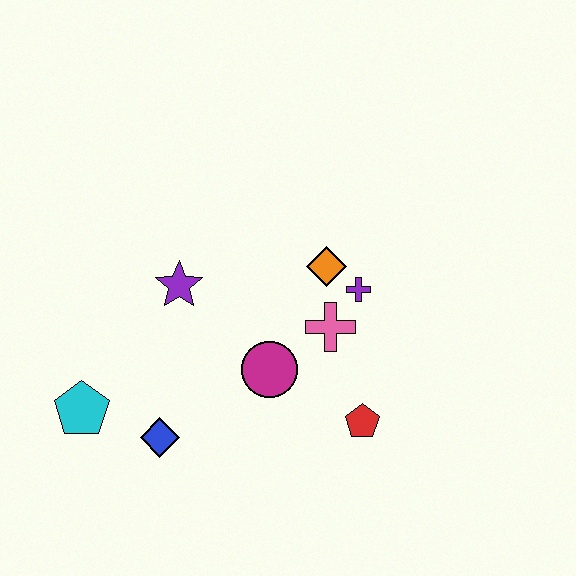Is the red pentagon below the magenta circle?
Yes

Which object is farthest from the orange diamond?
The cyan pentagon is farthest from the orange diamond.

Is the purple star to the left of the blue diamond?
No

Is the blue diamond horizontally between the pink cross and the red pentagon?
No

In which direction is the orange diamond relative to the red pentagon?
The orange diamond is above the red pentagon.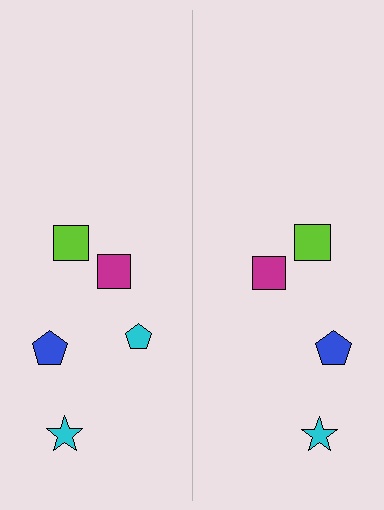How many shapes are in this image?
There are 9 shapes in this image.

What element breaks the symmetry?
A cyan pentagon is missing from the right side.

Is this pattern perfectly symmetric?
No, the pattern is not perfectly symmetric. A cyan pentagon is missing from the right side.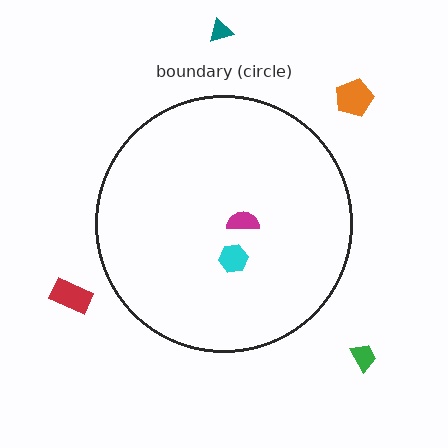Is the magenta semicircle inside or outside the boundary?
Inside.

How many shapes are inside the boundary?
2 inside, 4 outside.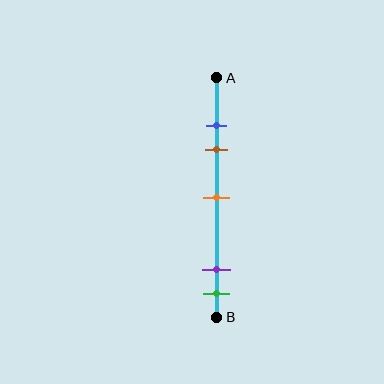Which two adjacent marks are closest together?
The blue and brown marks are the closest adjacent pair.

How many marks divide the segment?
There are 5 marks dividing the segment.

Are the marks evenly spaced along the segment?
No, the marks are not evenly spaced.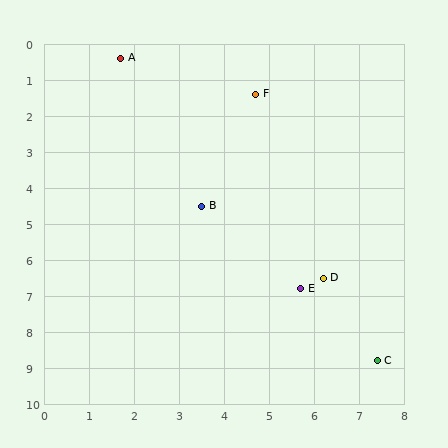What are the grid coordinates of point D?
Point D is at approximately (6.2, 6.5).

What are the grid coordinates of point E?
Point E is at approximately (5.7, 6.8).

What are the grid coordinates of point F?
Point F is at approximately (4.7, 1.4).